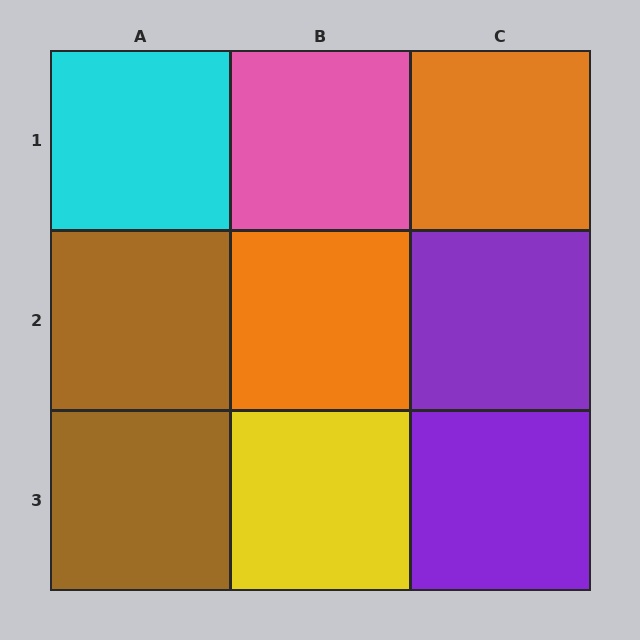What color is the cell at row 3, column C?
Purple.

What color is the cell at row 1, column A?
Cyan.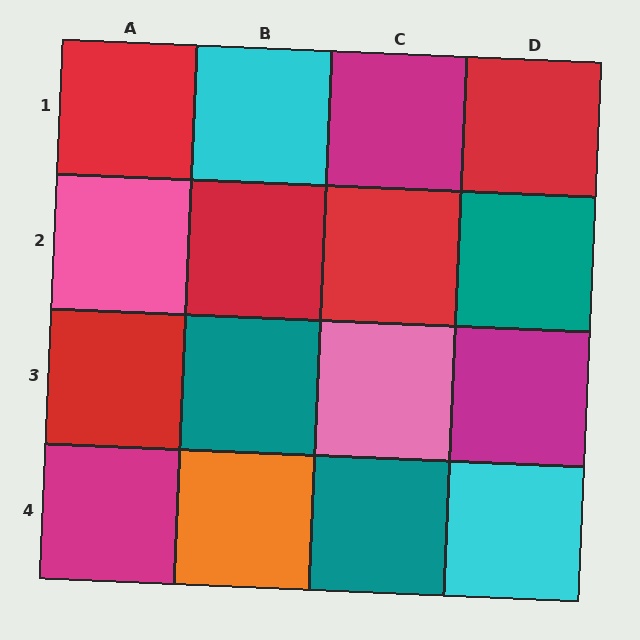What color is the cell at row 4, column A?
Magenta.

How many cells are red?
5 cells are red.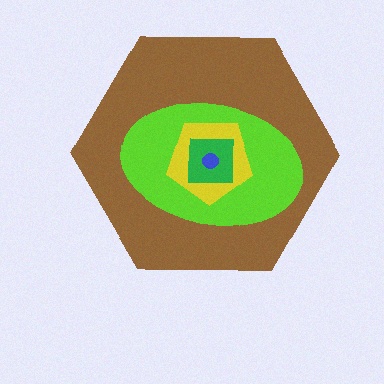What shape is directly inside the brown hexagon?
The lime ellipse.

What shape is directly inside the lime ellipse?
The yellow pentagon.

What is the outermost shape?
The brown hexagon.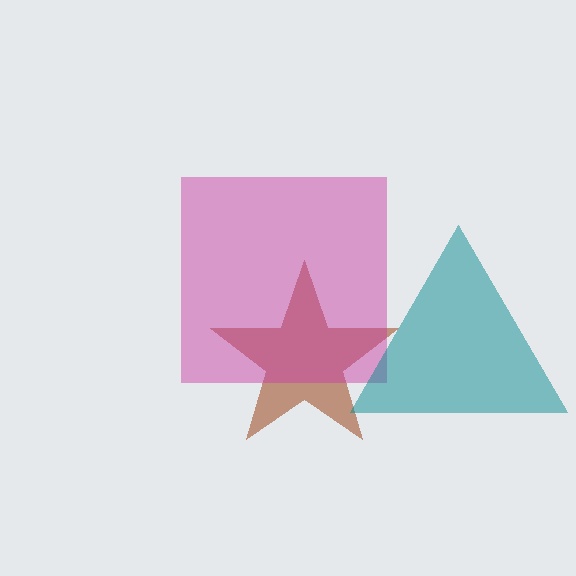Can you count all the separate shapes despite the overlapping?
Yes, there are 3 separate shapes.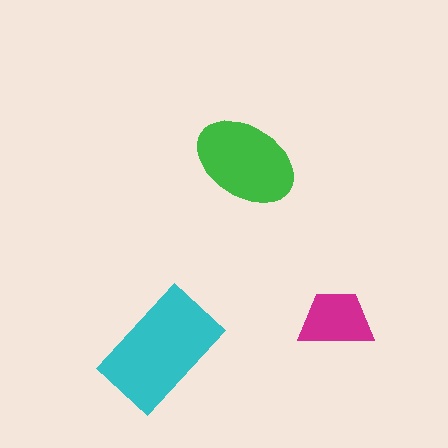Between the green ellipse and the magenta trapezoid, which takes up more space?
The green ellipse.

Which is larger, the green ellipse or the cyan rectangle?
The cyan rectangle.